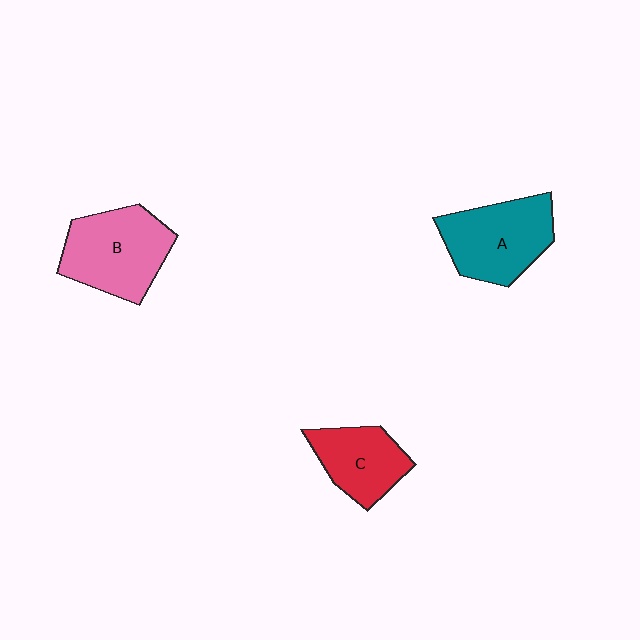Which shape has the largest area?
Shape B (pink).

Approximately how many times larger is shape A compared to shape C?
Approximately 1.3 times.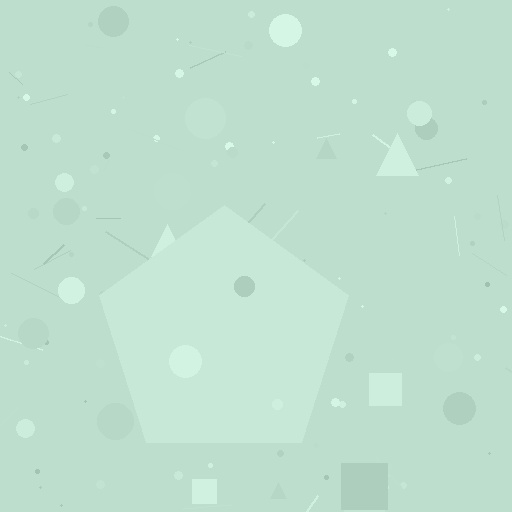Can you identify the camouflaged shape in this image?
The camouflaged shape is a pentagon.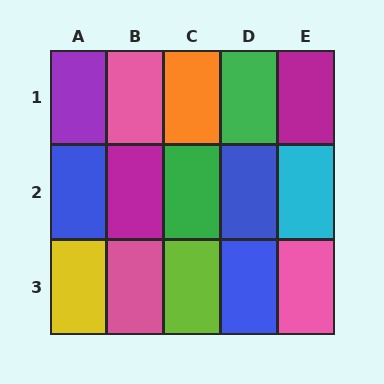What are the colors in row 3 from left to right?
Yellow, pink, lime, blue, pink.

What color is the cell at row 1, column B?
Pink.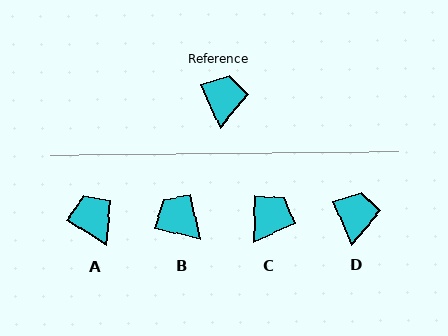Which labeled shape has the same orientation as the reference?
D.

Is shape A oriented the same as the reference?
No, it is off by about 34 degrees.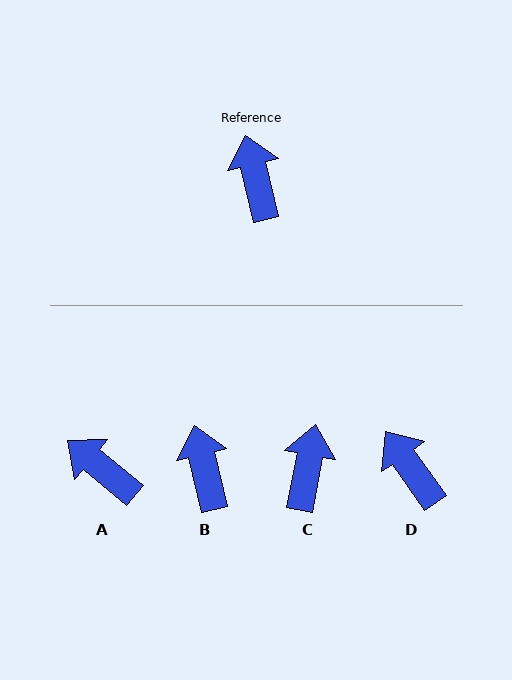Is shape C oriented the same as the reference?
No, it is off by about 24 degrees.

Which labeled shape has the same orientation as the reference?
B.